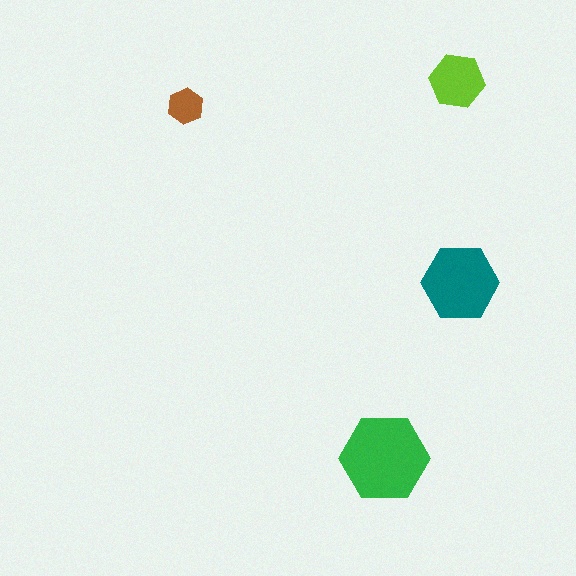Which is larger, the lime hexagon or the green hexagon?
The green one.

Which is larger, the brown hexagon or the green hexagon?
The green one.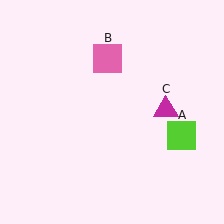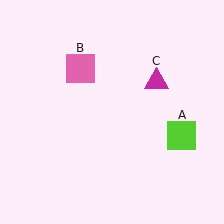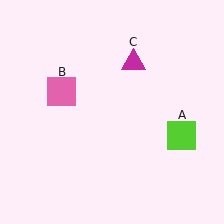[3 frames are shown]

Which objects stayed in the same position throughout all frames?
Lime square (object A) remained stationary.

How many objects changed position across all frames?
2 objects changed position: pink square (object B), magenta triangle (object C).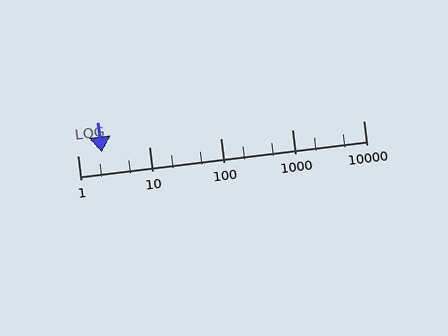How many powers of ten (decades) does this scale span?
The scale spans 4 decades, from 1 to 10000.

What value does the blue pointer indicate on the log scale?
The pointer indicates approximately 2.2.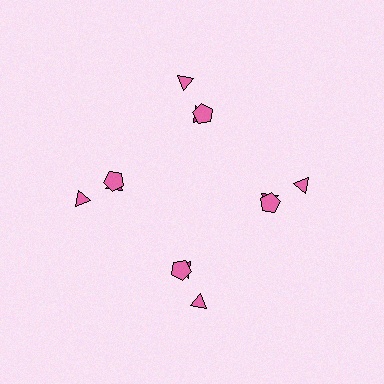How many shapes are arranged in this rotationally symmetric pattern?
There are 12 shapes, arranged in 4 groups of 3.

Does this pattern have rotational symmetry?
Yes, this pattern has 4-fold rotational symmetry. It looks the same after rotating 90 degrees around the center.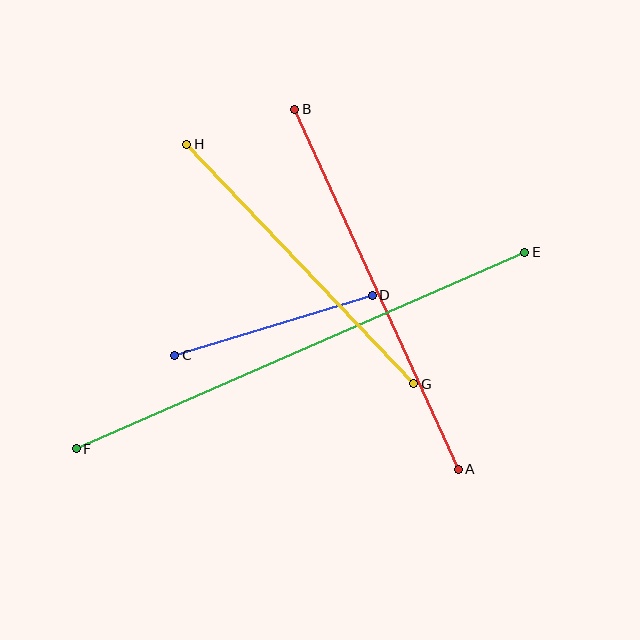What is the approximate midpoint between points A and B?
The midpoint is at approximately (376, 289) pixels.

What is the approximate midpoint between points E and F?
The midpoint is at approximately (301, 350) pixels.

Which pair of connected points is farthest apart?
Points E and F are farthest apart.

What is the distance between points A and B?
The distance is approximately 395 pixels.